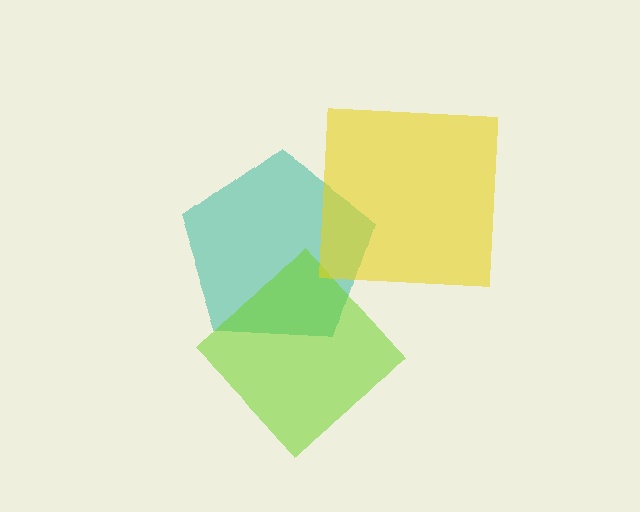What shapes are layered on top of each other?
The layered shapes are: a teal pentagon, a lime diamond, a yellow square.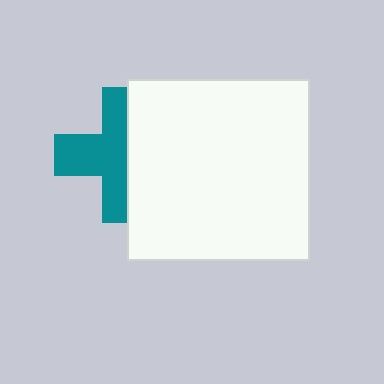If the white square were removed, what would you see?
You would see the complete teal cross.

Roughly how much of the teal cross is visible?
About half of it is visible (roughly 57%).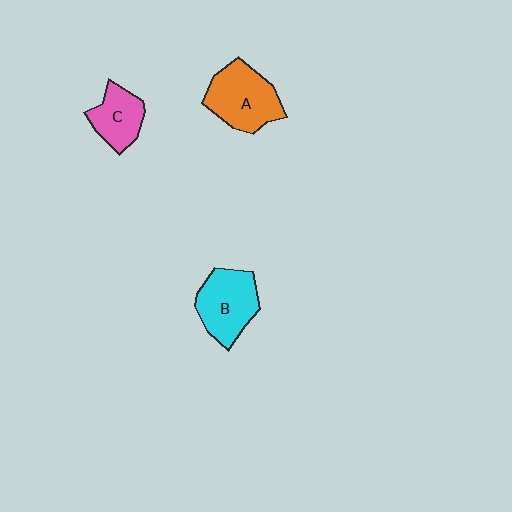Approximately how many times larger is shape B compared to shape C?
Approximately 1.4 times.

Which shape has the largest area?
Shape A (orange).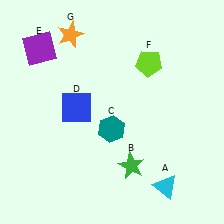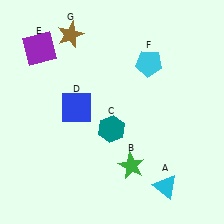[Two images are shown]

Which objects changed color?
F changed from lime to cyan. G changed from orange to brown.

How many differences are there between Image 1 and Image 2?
There are 2 differences between the two images.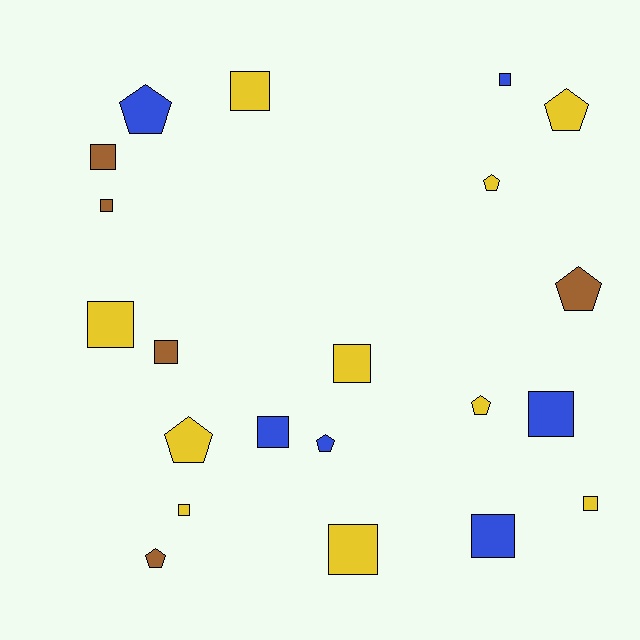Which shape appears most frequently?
Square, with 13 objects.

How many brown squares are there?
There are 3 brown squares.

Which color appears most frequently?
Yellow, with 10 objects.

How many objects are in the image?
There are 21 objects.